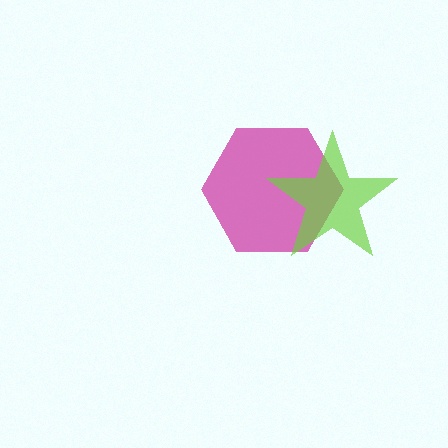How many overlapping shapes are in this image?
There are 2 overlapping shapes in the image.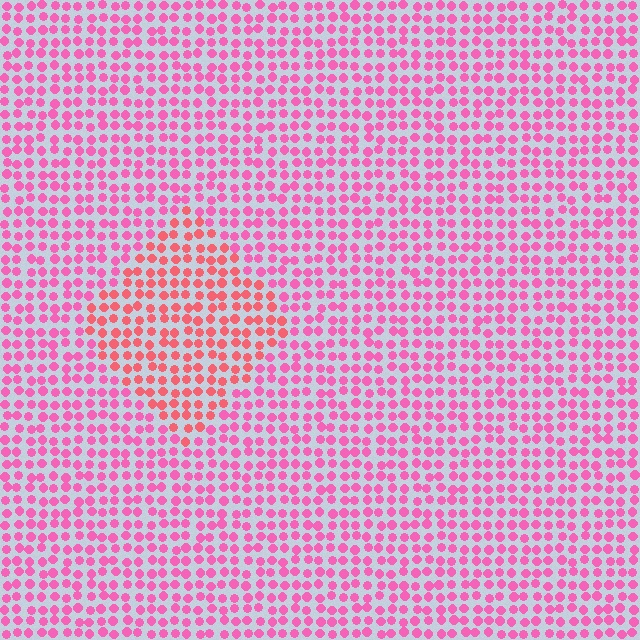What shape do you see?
I see a diamond.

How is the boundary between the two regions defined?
The boundary is defined purely by a slight shift in hue (about 28 degrees). Spacing, size, and orientation are identical on both sides.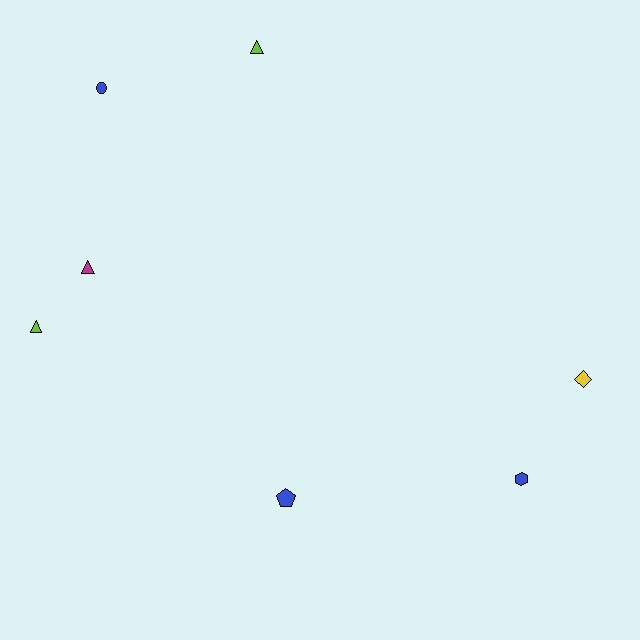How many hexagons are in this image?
There is 1 hexagon.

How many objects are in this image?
There are 7 objects.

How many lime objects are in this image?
There are 2 lime objects.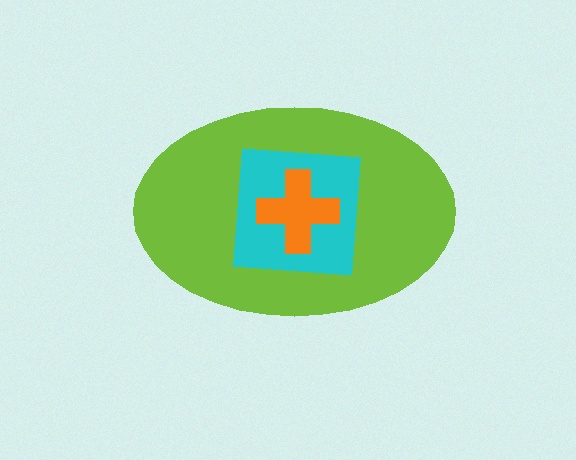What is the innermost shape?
The orange cross.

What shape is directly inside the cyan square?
The orange cross.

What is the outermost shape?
The lime ellipse.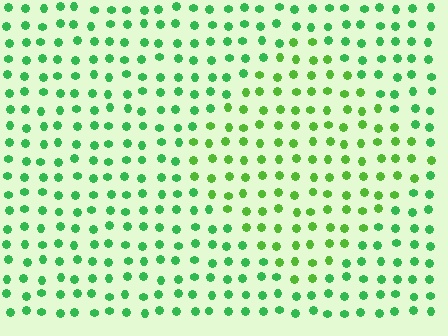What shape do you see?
I see a diamond.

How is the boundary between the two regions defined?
The boundary is defined purely by a slight shift in hue (about 28 degrees). Spacing, size, and orientation are identical on both sides.